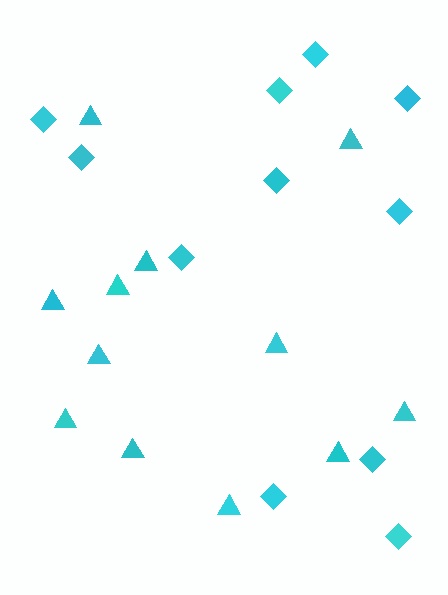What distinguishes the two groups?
There are 2 groups: one group of diamonds (11) and one group of triangles (12).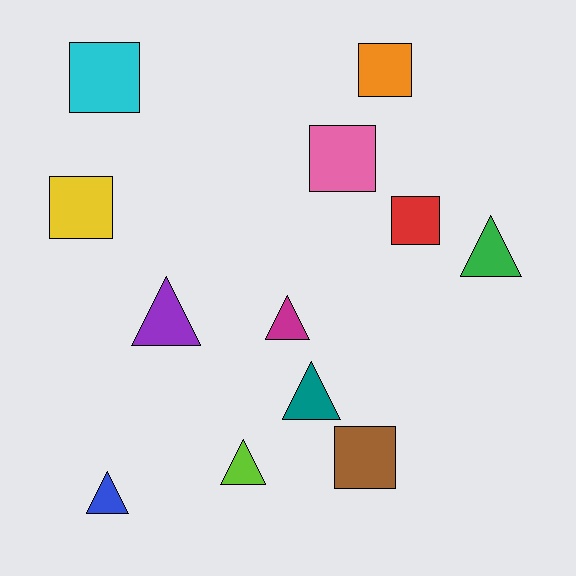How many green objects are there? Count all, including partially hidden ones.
There is 1 green object.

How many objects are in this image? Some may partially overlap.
There are 12 objects.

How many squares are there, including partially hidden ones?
There are 6 squares.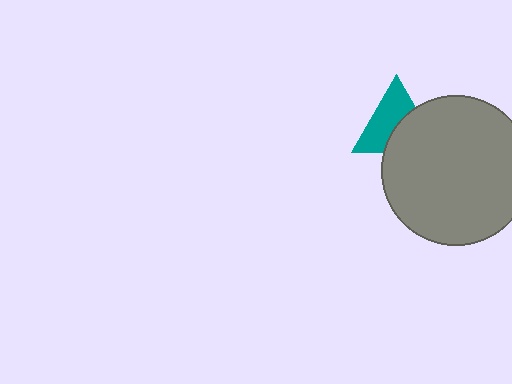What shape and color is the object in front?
The object in front is a gray circle.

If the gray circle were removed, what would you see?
You would see the complete teal triangle.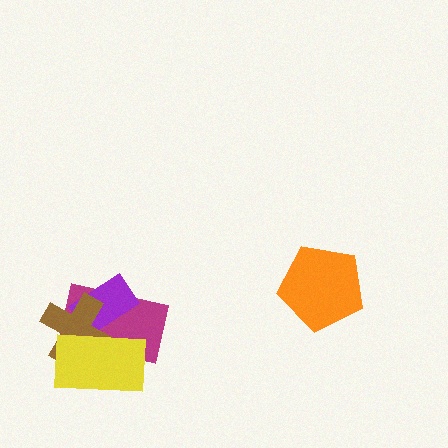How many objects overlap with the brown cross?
3 objects overlap with the brown cross.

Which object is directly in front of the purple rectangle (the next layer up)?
The brown cross is directly in front of the purple rectangle.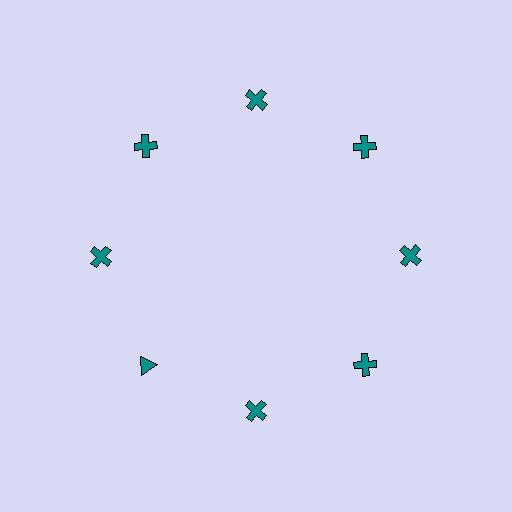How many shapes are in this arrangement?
There are 8 shapes arranged in a ring pattern.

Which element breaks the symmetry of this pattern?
The teal triangle at roughly the 8 o'clock position breaks the symmetry. All other shapes are teal crosses.